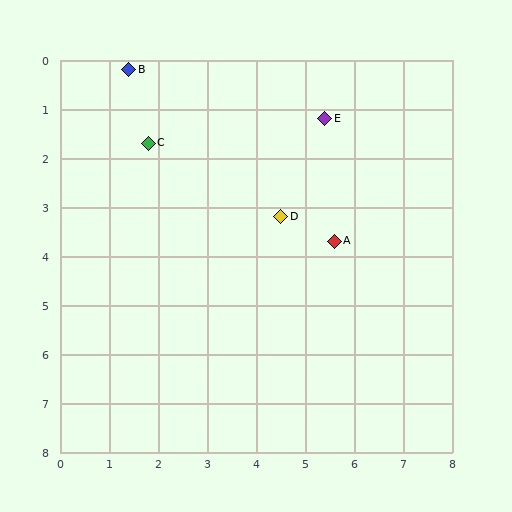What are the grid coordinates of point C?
Point C is at approximately (1.8, 1.7).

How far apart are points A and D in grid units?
Points A and D are about 1.2 grid units apart.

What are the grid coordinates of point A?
Point A is at approximately (5.6, 3.7).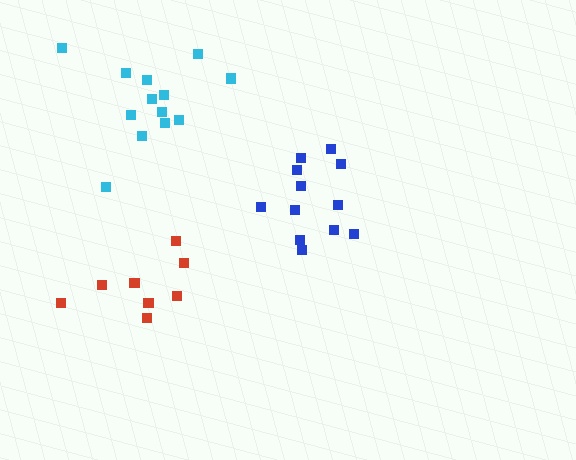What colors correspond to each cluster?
The clusters are colored: cyan, blue, red.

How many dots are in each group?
Group 1: 13 dots, Group 2: 12 dots, Group 3: 8 dots (33 total).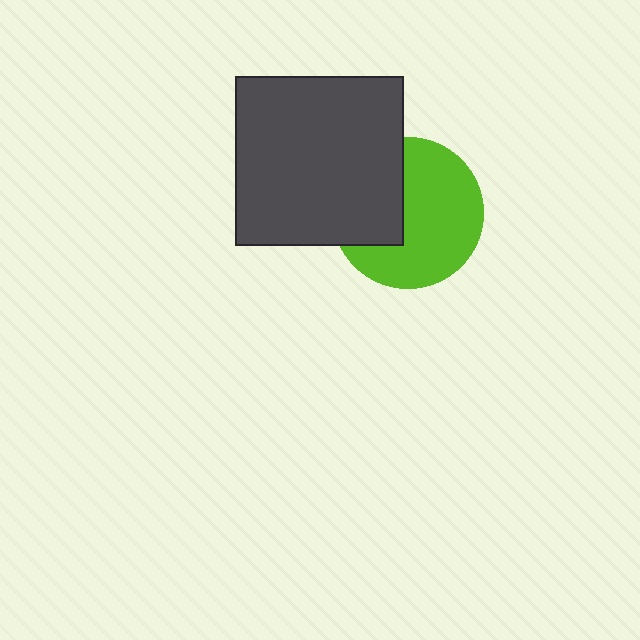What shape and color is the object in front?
The object in front is a dark gray square.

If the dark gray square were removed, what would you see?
You would see the complete lime circle.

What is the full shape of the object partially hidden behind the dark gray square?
The partially hidden object is a lime circle.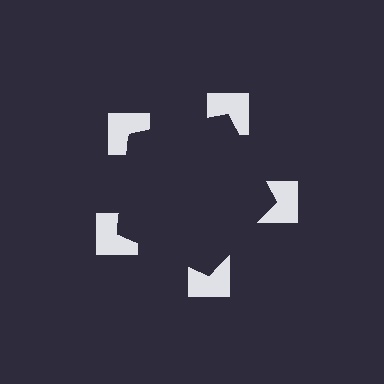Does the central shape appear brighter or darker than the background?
It typically appears slightly darker than the background, even though no actual brightness change is drawn.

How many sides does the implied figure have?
5 sides.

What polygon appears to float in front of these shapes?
An illusory pentagon — its edges are inferred from the aligned wedge cuts in the notched squares, not physically drawn.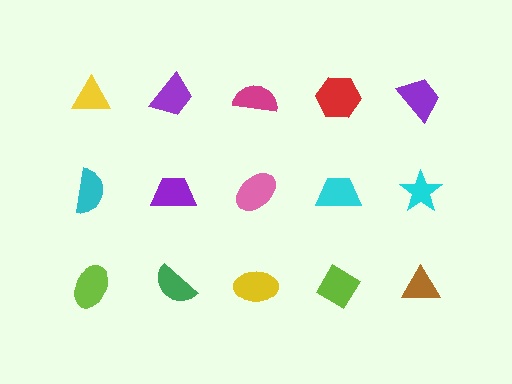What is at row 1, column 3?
A magenta semicircle.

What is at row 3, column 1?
A lime ellipse.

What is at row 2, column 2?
A purple trapezoid.